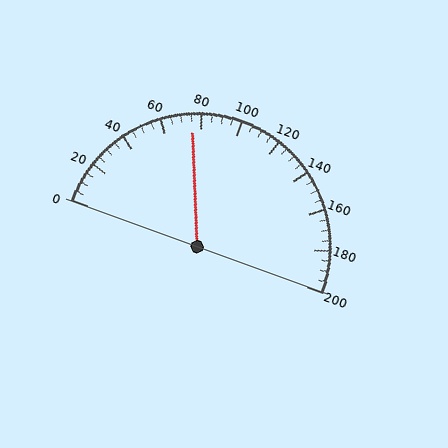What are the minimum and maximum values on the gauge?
The gauge ranges from 0 to 200.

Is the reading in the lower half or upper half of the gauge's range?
The reading is in the lower half of the range (0 to 200).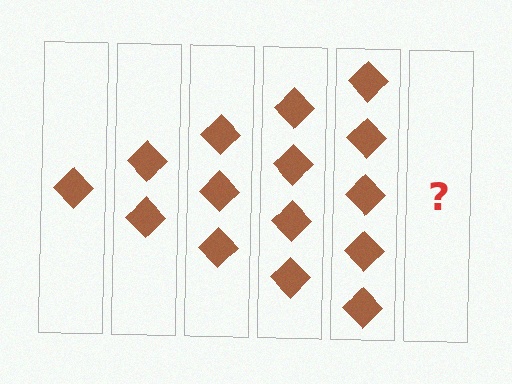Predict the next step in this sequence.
The next step is 6 diamonds.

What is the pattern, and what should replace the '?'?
The pattern is that each step adds one more diamond. The '?' should be 6 diamonds.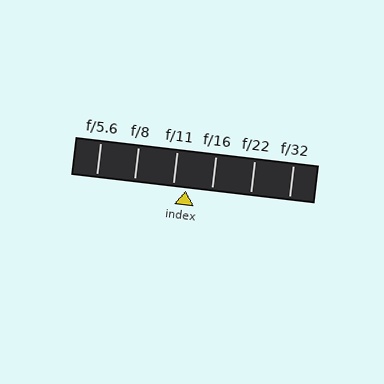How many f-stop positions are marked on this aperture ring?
There are 6 f-stop positions marked.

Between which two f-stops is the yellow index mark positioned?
The index mark is between f/11 and f/16.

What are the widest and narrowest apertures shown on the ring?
The widest aperture shown is f/5.6 and the narrowest is f/32.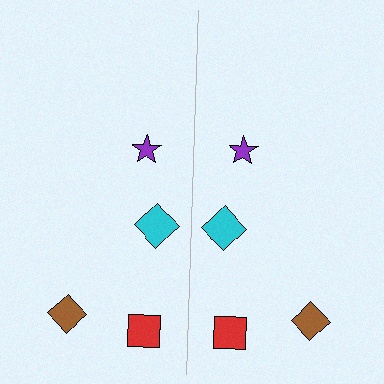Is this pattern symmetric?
Yes, this pattern has bilateral (reflection) symmetry.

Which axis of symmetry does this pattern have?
The pattern has a vertical axis of symmetry running through the center of the image.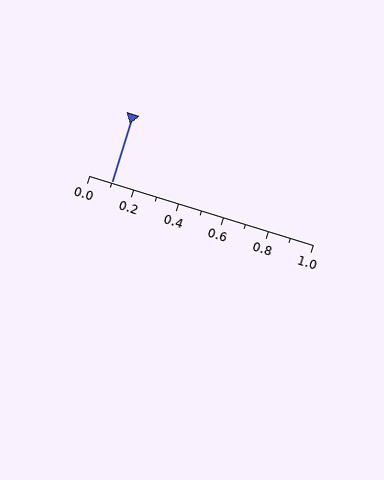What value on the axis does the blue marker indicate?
The marker indicates approximately 0.1.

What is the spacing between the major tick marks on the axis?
The major ticks are spaced 0.2 apart.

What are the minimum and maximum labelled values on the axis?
The axis runs from 0.0 to 1.0.